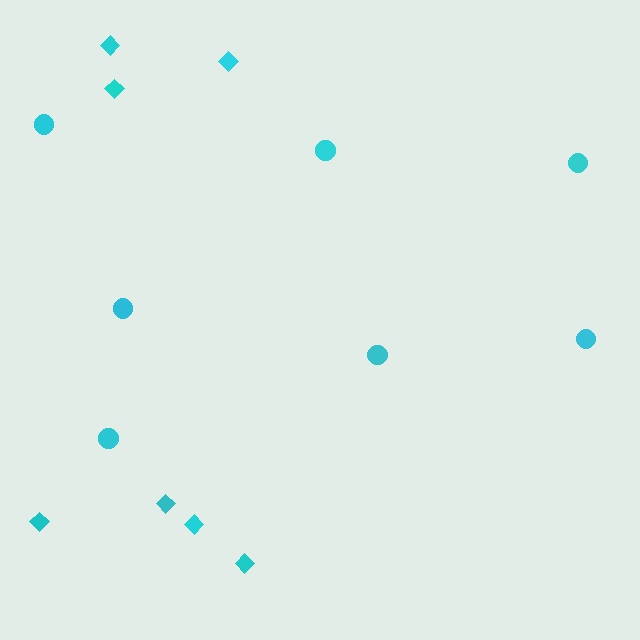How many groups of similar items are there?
There are 2 groups: one group of circles (7) and one group of diamonds (7).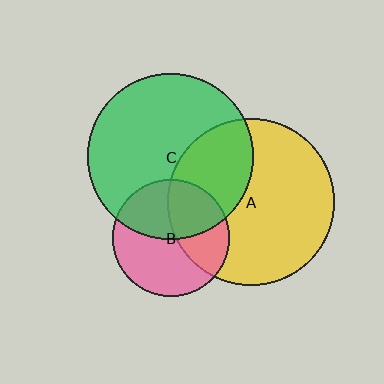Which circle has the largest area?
Circle A (yellow).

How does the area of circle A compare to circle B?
Approximately 2.0 times.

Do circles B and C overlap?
Yes.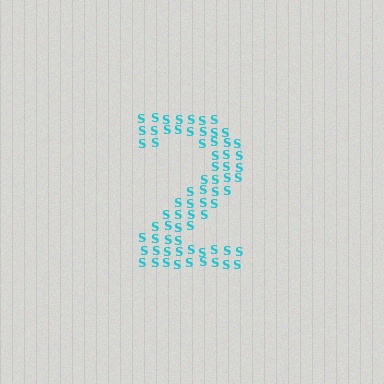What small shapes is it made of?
It is made of small letter S's.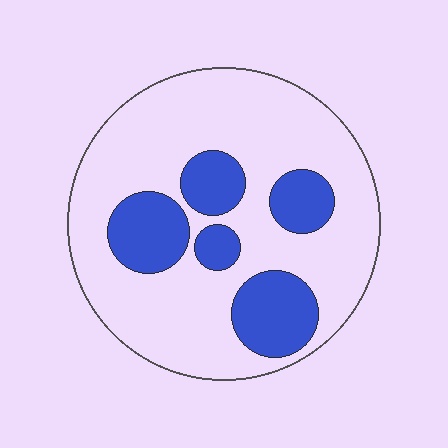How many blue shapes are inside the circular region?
5.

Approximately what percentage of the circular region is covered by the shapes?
Approximately 25%.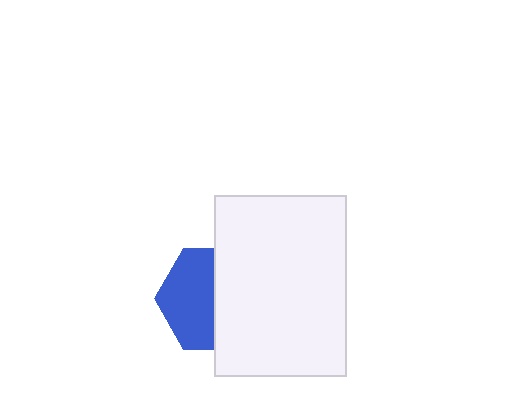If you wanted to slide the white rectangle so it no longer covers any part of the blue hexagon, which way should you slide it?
Slide it right — that is the most direct way to separate the two shapes.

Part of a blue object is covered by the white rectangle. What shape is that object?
It is a hexagon.